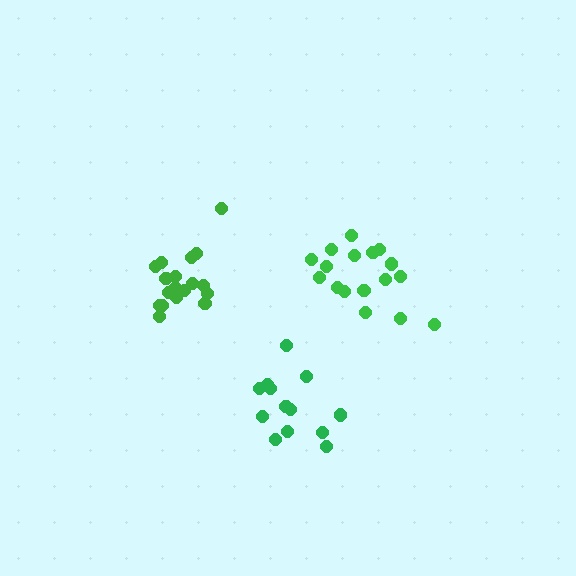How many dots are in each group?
Group 1: 17 dots, Group 2: 18 dots, Group 3: 13 dots (48 total).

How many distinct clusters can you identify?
There are 3 distinct clusters.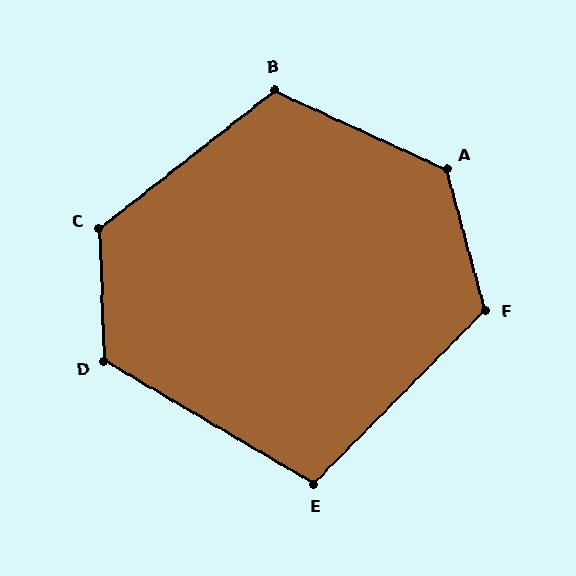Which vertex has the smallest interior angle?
E, at approximately 104 degrees.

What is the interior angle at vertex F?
Approximately 120 degrees (obtuse).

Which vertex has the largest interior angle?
A, at approximately 130 degrees.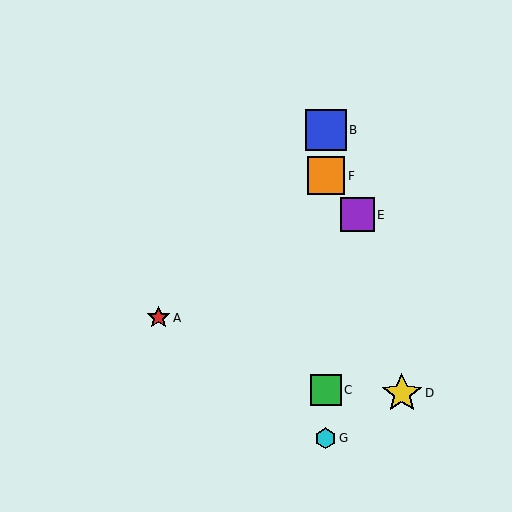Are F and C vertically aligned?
Yes, both are at x≈326.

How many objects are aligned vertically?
4 objects (B, C, F, G) are aligned vertically.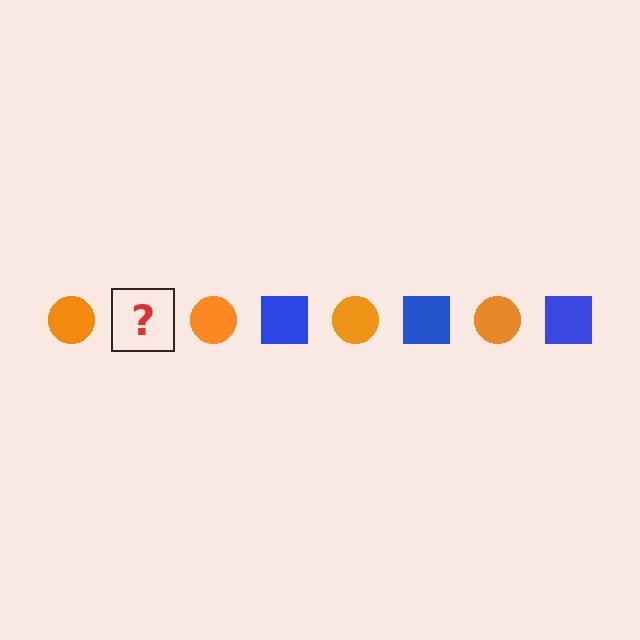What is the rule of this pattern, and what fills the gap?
The rule is that the pattern alternates between orange circle and blue square. The gap should be filled with a blue square.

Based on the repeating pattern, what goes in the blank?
The blank should be a blue square.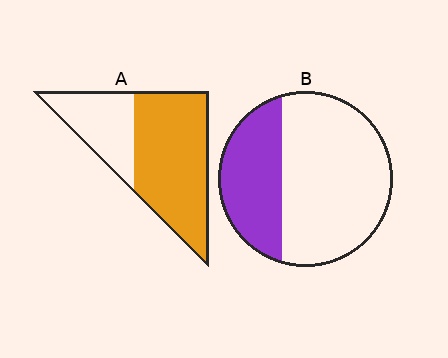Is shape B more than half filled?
No.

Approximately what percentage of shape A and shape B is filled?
A is approximately 65% and B is approximately 35%.